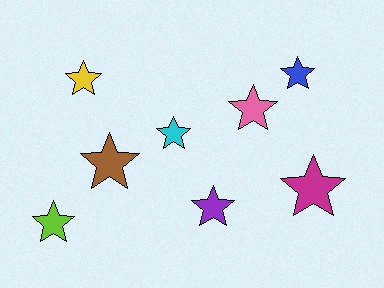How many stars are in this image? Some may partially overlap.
There are 8 stars.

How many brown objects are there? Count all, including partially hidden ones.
There is 1 brown object.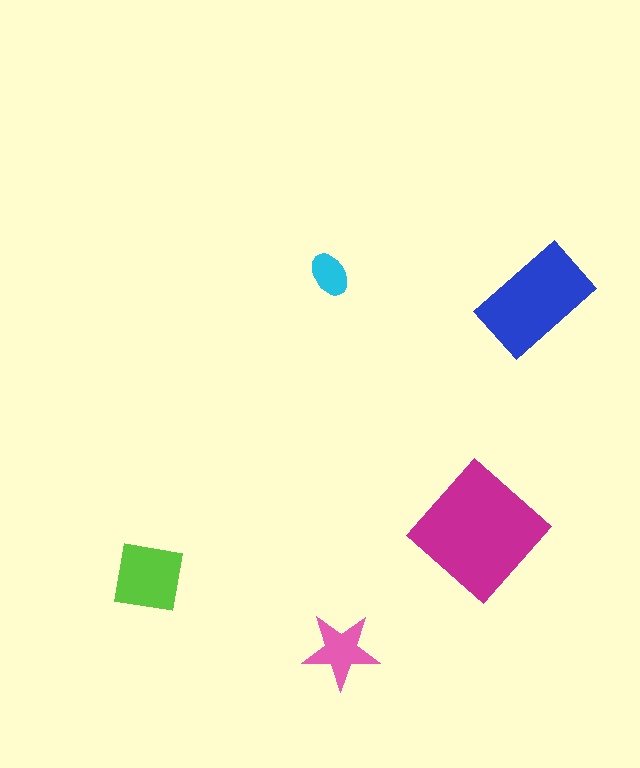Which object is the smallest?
The cyan ellipse.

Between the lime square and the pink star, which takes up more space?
The lime square.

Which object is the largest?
The magenta diamond.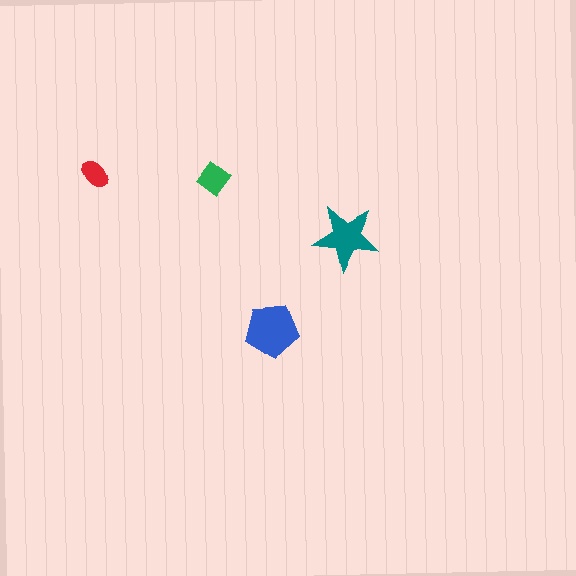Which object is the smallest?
The red ellipse.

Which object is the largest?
The blue pentagon.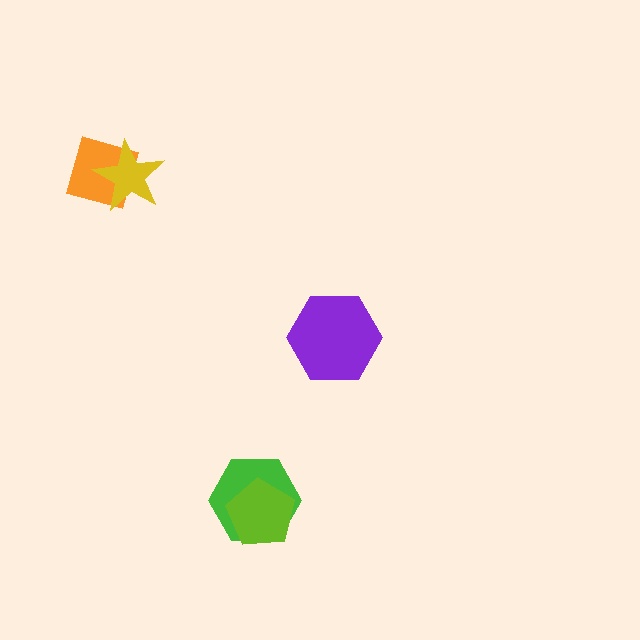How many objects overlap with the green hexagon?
1 object overlaps with the green hexagon.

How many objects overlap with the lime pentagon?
1 object overlaps with the lime pentagon.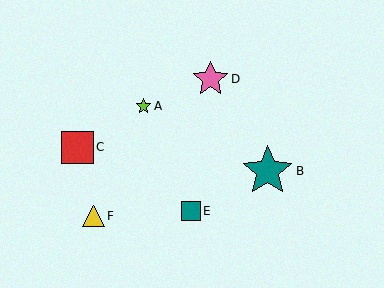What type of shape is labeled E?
Shape E is a teal square.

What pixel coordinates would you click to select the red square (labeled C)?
Click at (77, 147) to select the red square C.